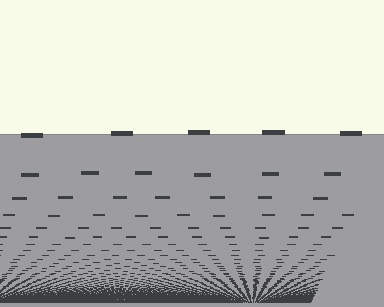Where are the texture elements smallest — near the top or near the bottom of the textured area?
Near the bottom.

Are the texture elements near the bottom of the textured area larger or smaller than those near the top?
Smaller. The gradient is inverted — elements near the bottom are smaller and denser.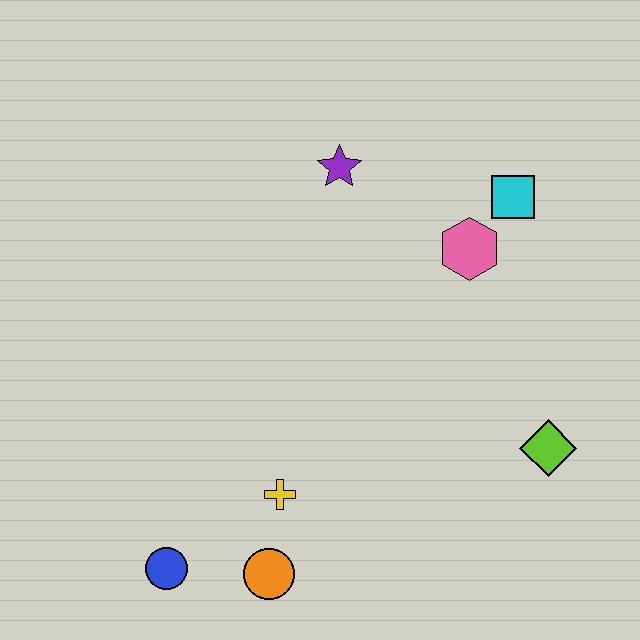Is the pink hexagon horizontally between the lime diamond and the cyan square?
No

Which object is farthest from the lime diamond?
The blue circle is farthest from the lime diamond.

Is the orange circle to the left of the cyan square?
Yes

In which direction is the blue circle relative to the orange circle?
The blue circle is to the left of the orange circle.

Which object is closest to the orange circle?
The yellow cross is closest to the orange circle.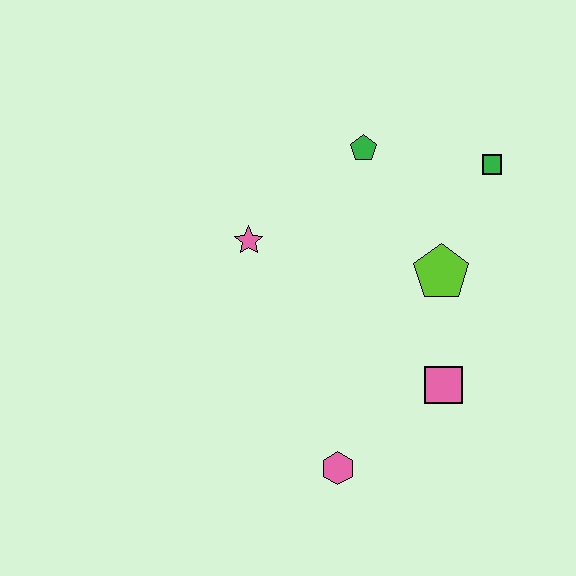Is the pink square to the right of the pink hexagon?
Yes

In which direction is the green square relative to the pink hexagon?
The green square is above the pink hexagon.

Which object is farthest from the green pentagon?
The pink hexagon is farthest from the green pentagon.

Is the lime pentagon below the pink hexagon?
No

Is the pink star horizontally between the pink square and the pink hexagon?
No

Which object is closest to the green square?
The lime pentagon is closest to the green square.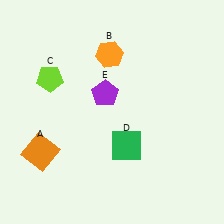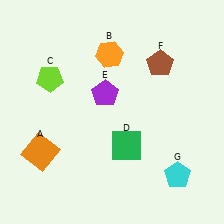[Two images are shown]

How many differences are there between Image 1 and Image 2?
There are 2 differences between the two images.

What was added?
A brown pentagon (F), a cyan pentagon (G) were added in Image 2.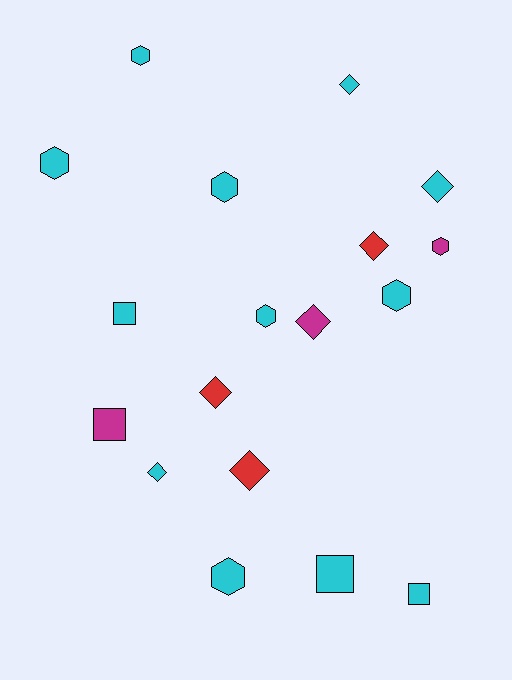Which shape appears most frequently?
Hexagon, with 7 objects.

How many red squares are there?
There are no red squares.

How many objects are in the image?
There are 18 objects.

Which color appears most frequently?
Cyan, with 12 objects.